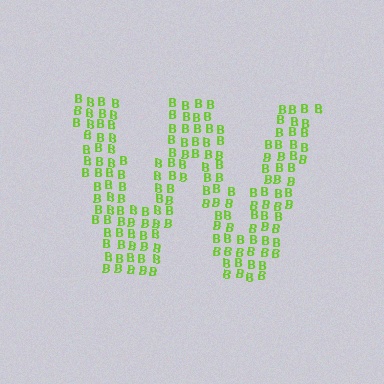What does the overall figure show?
The overall figure shows the letter W.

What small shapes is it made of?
It is made of small letter B's.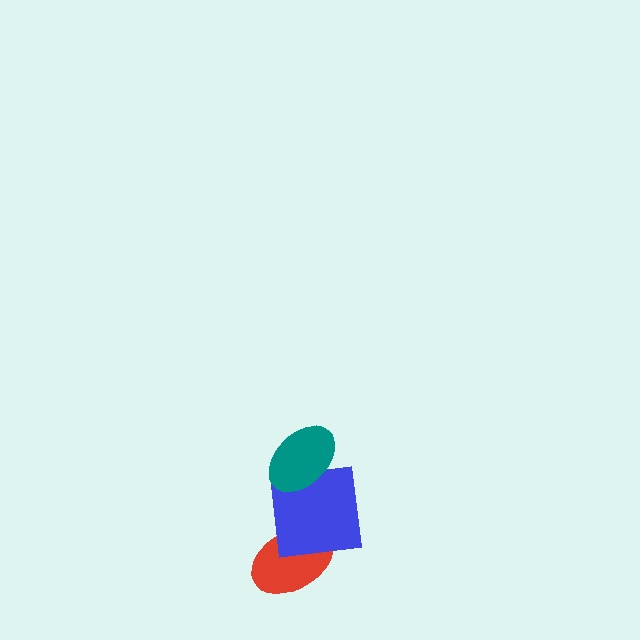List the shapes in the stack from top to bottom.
From top to bottom: the teal ellipse, the blue square, the red ellipse.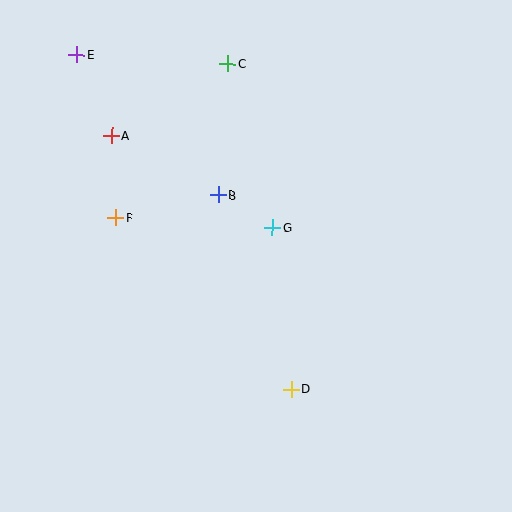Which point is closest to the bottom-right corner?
Point D is closest to the bottom-right corner.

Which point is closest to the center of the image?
Point G at (272, 228) is closest to the center.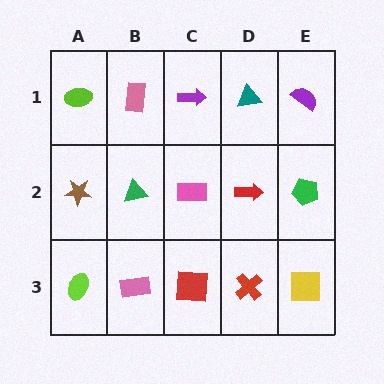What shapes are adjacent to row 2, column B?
A pink rectangle (row 1, column B), a pink rectangle (row 3, column B), a brown star (row 2, column A), a pink rectangle (row 2, column C).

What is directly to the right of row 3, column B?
A red square.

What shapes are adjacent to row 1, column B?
A green triangle (row 2, column B), a lime ellipse (row 1, column A), a purple arrow (row 1, column C).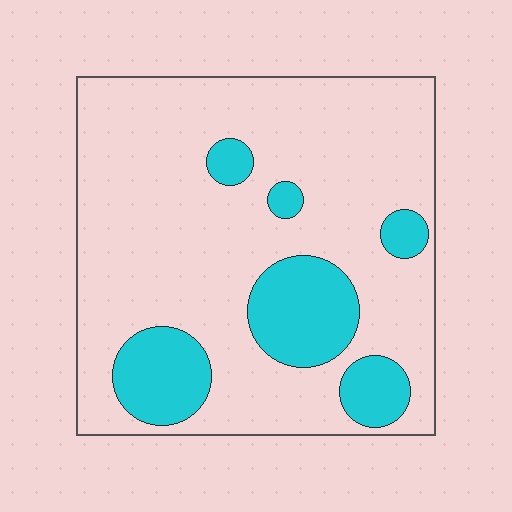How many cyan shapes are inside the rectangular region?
6.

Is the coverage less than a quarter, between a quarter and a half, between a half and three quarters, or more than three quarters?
Less than a quarter.